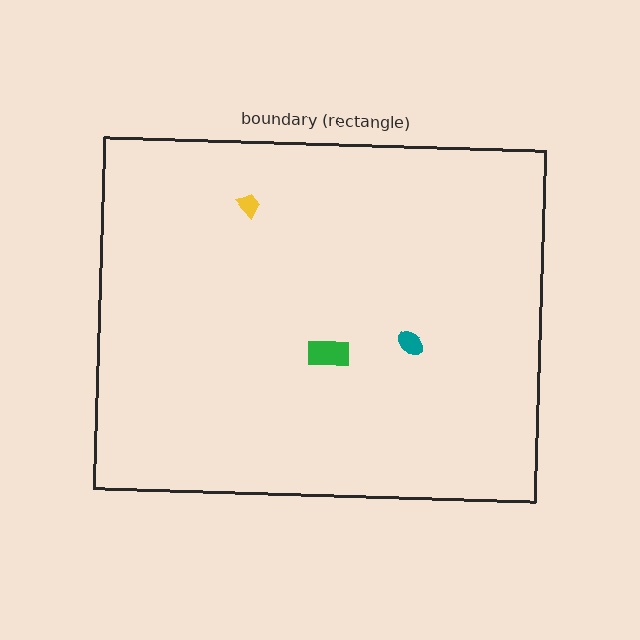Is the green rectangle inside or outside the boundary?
Inside.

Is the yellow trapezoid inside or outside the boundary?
Inside.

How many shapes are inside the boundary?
3 inside, 0 outside.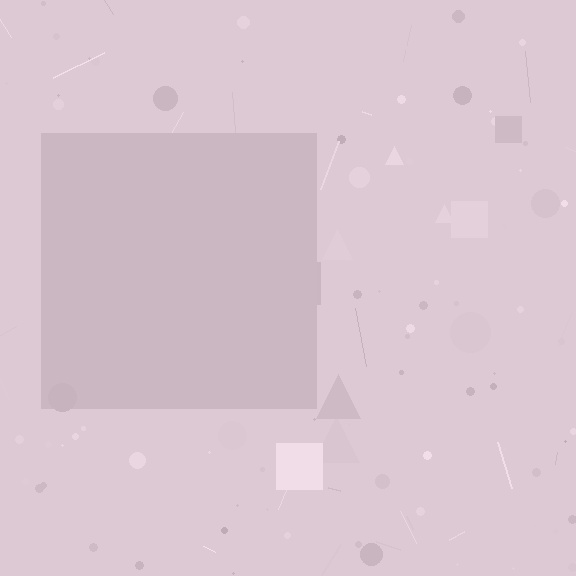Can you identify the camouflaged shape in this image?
The camouflaged shape is a square.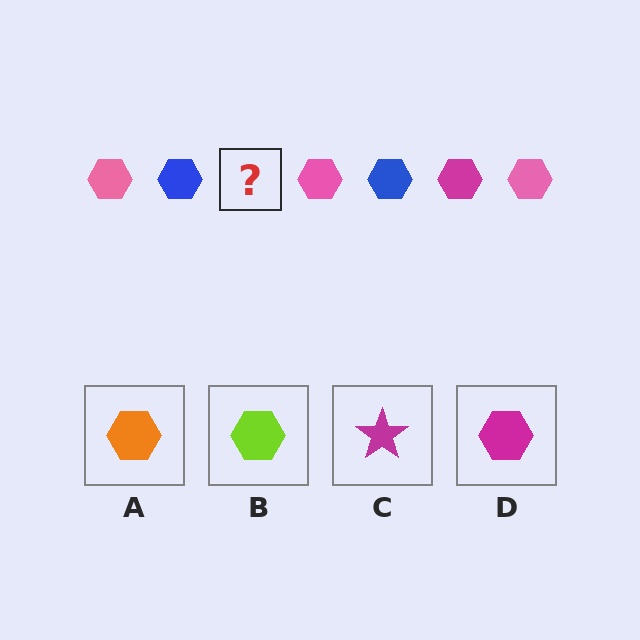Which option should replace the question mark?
Option D.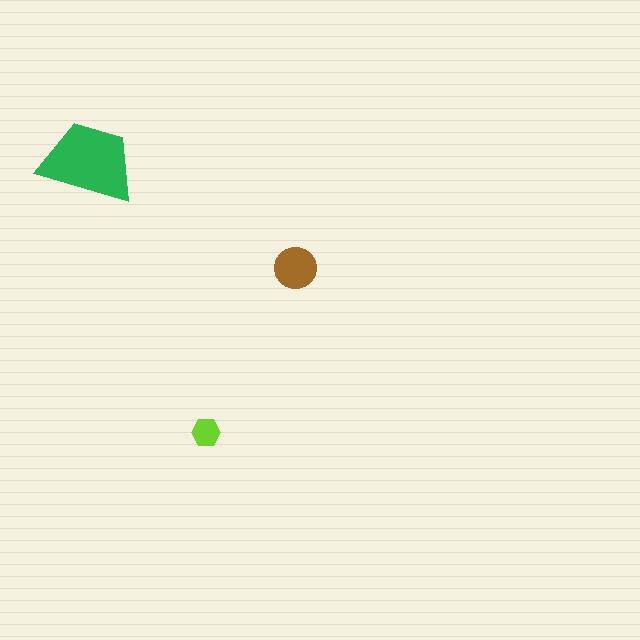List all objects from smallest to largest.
The lime hexagon, the brown circle, the green trapezoid.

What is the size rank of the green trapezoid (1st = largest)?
1st.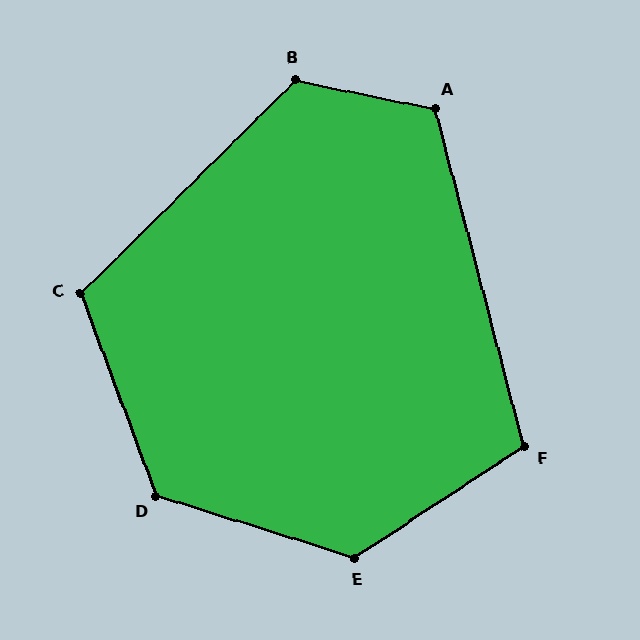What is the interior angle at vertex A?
Approximately 116 degrees (obtuse).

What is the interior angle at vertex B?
Approximately 124 degrees (obtuse).